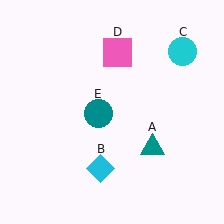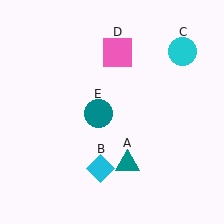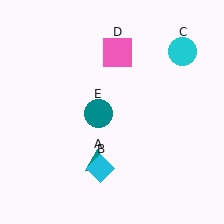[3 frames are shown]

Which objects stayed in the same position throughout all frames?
Cyan diamond (object B) and cyan circle (object C) and pink square (object D) and teal circle (object E) remained stationary.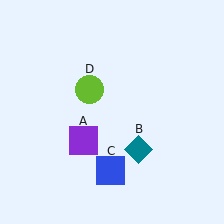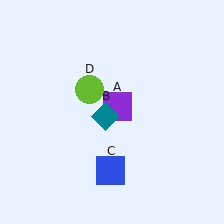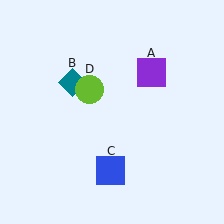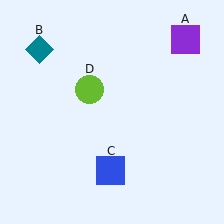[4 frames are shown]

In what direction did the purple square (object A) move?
The purple square (object A) moved up and to the right.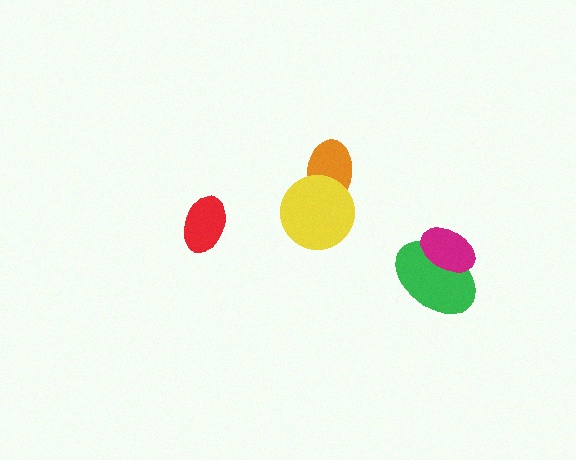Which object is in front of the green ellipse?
The magenta ellipse is in front of the green ellipse.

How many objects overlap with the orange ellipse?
1 object overlaps with the orange ellipse.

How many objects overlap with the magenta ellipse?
1 object overlaps with the magenta ellipse.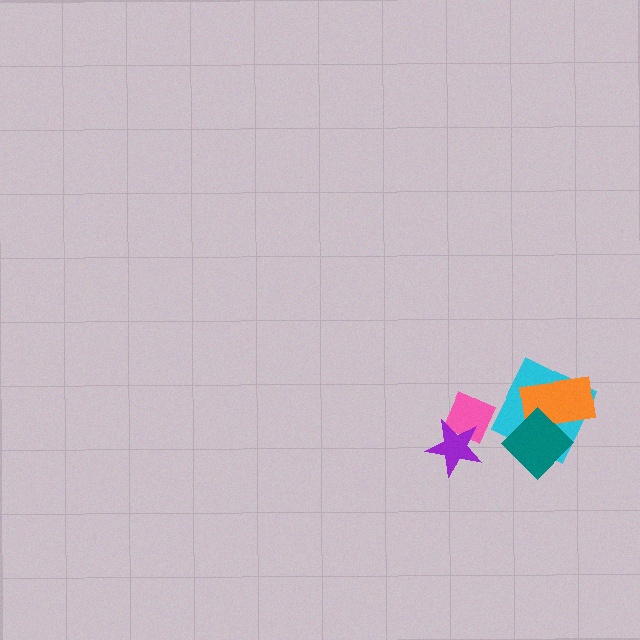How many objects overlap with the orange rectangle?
2 objects overlap with the orange rectangle.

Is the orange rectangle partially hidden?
Yes, it is partially covered by another shape.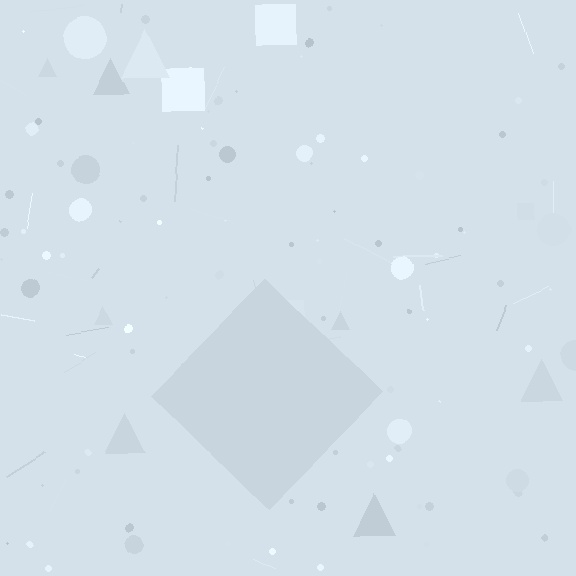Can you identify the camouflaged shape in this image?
The camouflaged shape is a diamond.